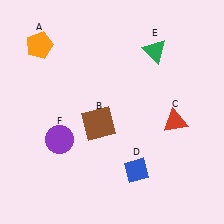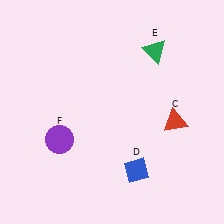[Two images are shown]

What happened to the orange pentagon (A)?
The orange pentagon (A) was removed in Image 2. It was in the top-left area of Image 1.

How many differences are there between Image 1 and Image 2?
There are 2 differences between the two images.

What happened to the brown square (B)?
The brown square (B) was removed in Image 2. It was in the bottom-left area of Image 1.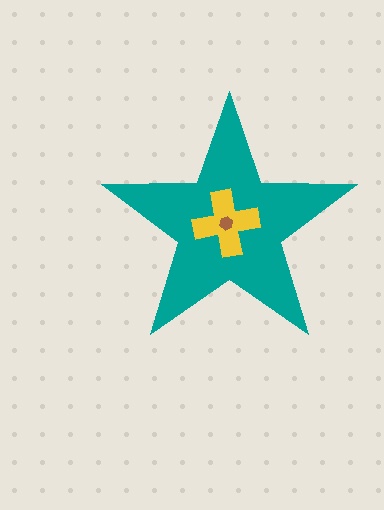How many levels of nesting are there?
3.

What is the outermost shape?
The teal star.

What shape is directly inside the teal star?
The yellow cross.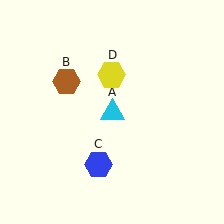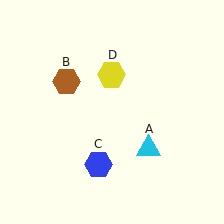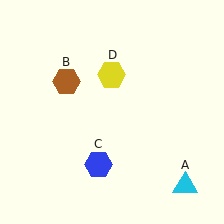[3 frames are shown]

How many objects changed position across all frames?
1 object changed position: cyan triangle (object A).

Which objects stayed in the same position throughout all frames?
Brown hexagon (object B) and blue hexagon (object C) and yellow hexagon (object D) remained stationary.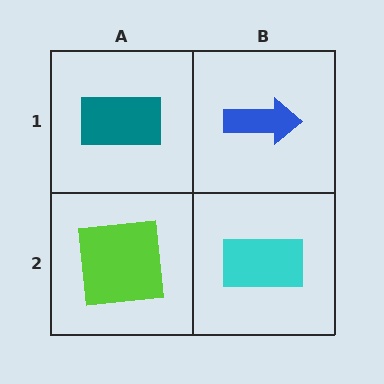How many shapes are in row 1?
2 shapes.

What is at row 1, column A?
A teal rectangle.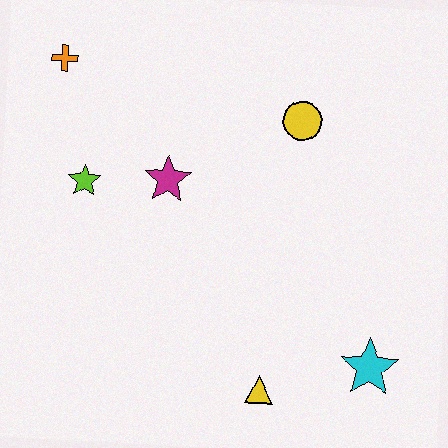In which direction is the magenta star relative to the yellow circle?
The magenta star is to the left of the yellow circle.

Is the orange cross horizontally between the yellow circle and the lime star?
No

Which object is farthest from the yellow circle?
The yellow triangle is farthest from the yellow circle.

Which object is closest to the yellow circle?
The magenta star is closest to the yellow circle.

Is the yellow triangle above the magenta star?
No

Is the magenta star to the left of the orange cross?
No